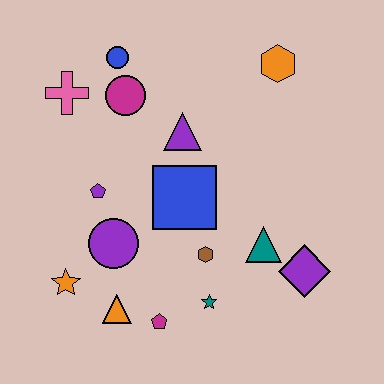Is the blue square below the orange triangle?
No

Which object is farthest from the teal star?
The blue circle is farthest from the teal star.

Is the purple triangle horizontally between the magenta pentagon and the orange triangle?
No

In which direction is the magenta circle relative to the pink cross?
The magenta circle is to the right of the pink cross.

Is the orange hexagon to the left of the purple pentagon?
No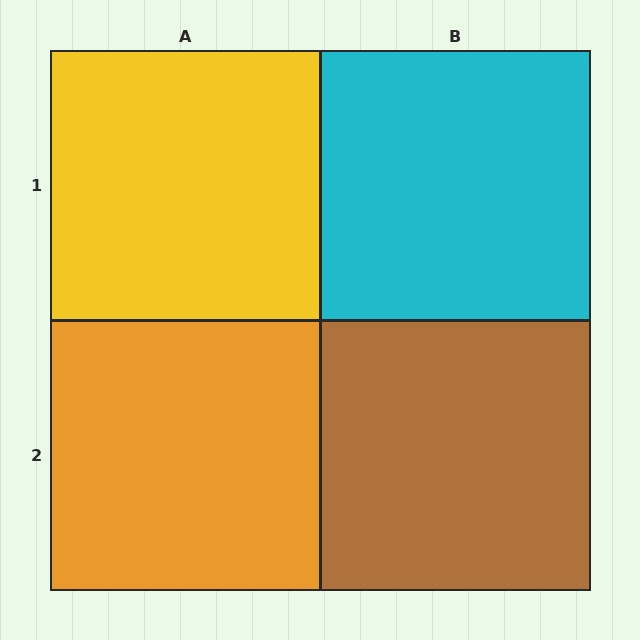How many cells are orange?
1 cell is orange.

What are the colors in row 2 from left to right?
Orange, brown.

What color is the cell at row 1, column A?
Yellow.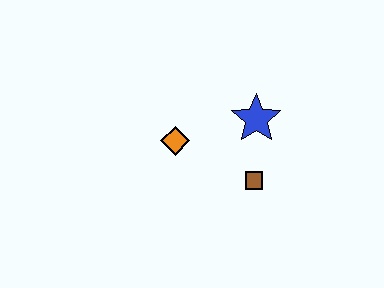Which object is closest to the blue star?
The brown square is closest to the blue star.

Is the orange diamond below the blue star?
Yes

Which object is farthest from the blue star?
The orange diamond is farthest from the blue star.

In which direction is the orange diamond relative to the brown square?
The orange diamond is to the left of the brown square.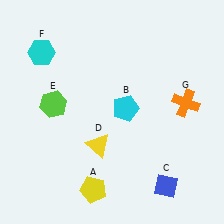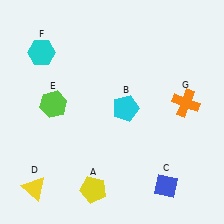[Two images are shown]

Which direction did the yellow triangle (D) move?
The yellow triangle (D) moved left.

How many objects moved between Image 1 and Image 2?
1 object moved between the two images.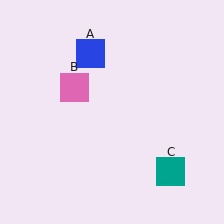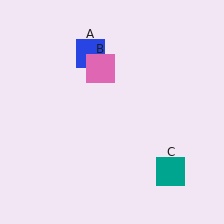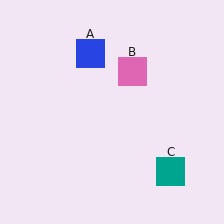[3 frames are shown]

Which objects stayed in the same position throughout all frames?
Blue square (object A) and teal square (object C) remained stationary.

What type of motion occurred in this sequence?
The pink square (object B) rotated clockwise around the center of the scene.